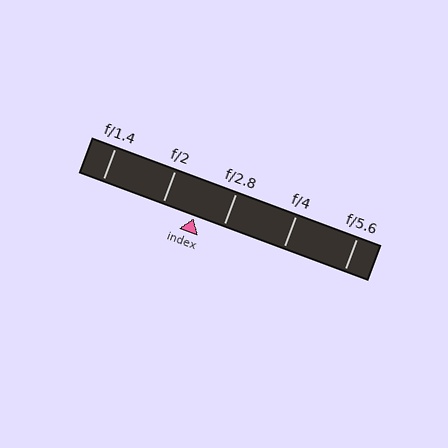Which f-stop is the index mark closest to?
The index mark is closest to f/2.8.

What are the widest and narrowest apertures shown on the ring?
The widest aperture shown is f/1.4 and the narrowest is f/5.6.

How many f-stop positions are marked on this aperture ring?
There are 5 f-stop positions marked.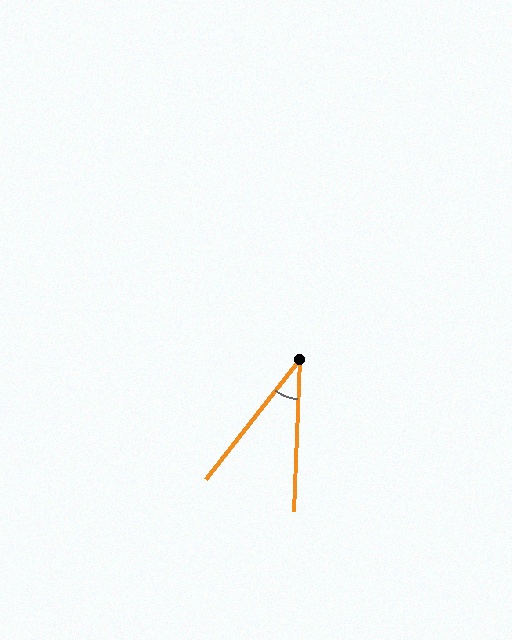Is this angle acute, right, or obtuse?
It is acute.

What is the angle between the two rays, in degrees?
Approximately 36 degrees.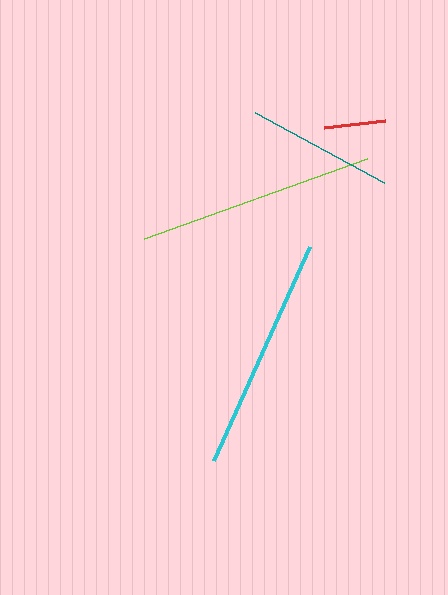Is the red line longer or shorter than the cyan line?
The cyan line is longer than the red line.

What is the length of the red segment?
The red segment is approximately 62 pixels long.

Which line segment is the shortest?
The red line is the shortest at approximately 62 pixels.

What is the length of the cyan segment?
The cyan segment is approximately 235 pixels long.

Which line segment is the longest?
The lime line is the longest at approximately 237 pixels.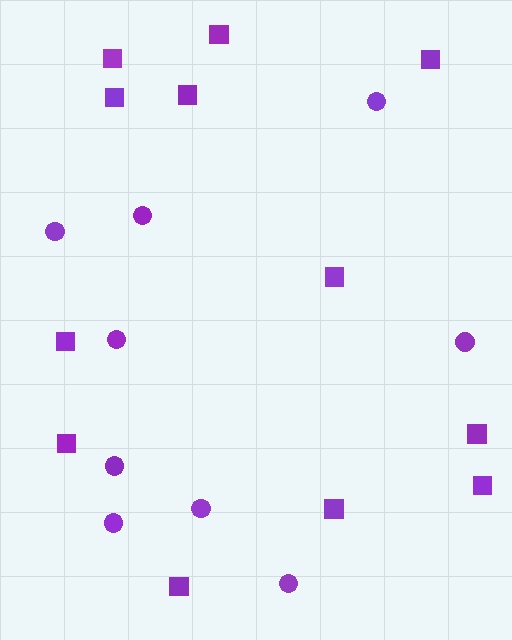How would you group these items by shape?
There are 2 groups: one group of squares (12) and one group of circles (9).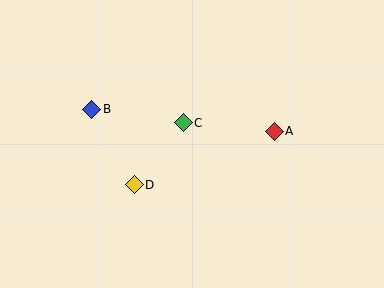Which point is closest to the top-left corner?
Point B is closest to the top-left corner.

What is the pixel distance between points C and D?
The distance between C and D is 79 pixels.